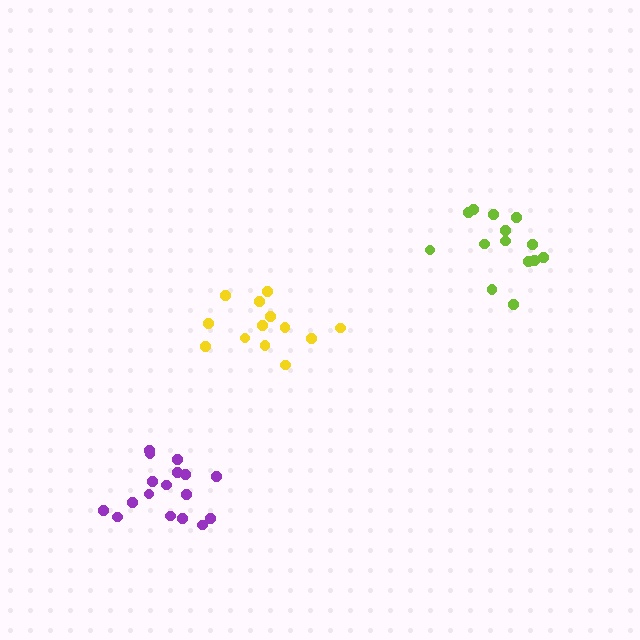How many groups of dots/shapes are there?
There are 3 groups.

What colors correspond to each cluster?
The clusters are colored: lime, yellow, purple.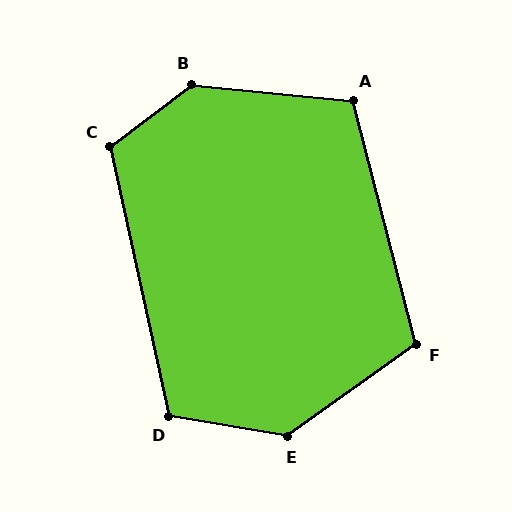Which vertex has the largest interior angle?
B, at approximately 137 degrees.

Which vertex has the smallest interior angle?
A, at approximately 110 degrees.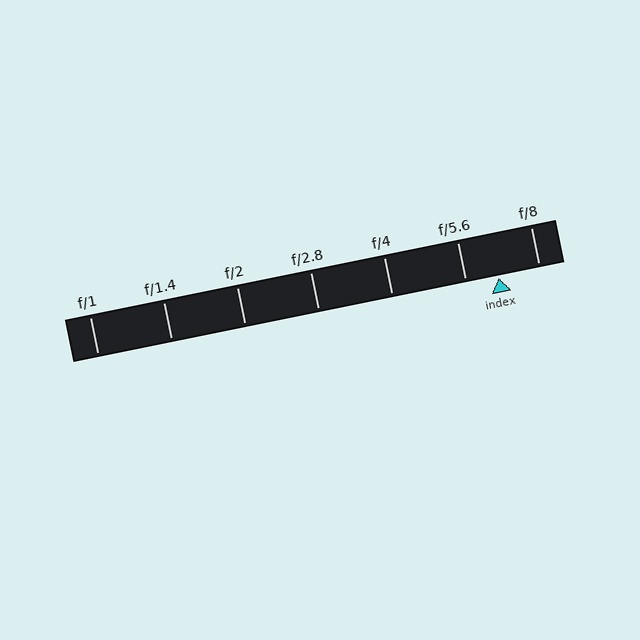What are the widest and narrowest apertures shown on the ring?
The widest aperture shown is f/1 and the narrowest is f/8.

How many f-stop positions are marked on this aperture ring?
There are 7 f-stop positions marked.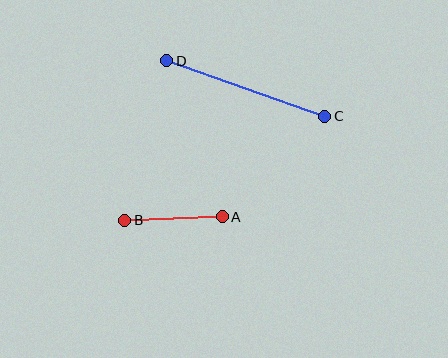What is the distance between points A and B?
The distance is approximately 97 pixels.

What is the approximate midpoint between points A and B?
The midpoint is at approximately (173, 218) pixels.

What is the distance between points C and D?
The distance is approximately 167 pixels.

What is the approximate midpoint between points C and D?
The midpoint is at approximately (246, 88) pixels.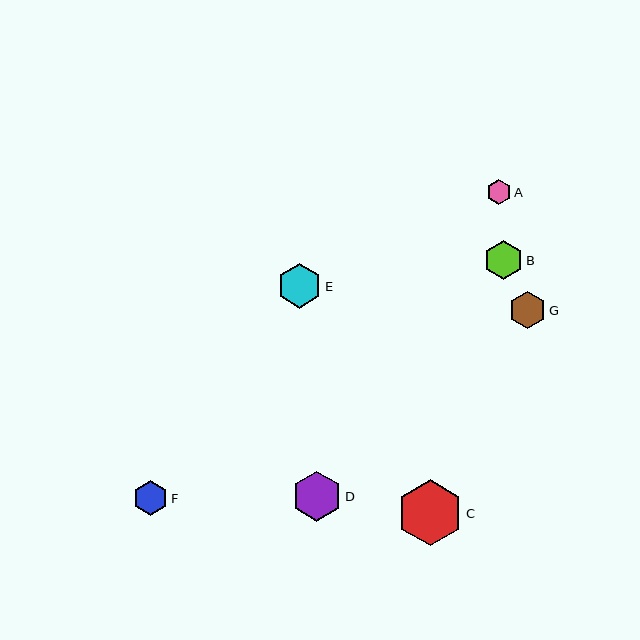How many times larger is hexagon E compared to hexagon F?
Hexagon E is approximately 1.3 times the size of hexagon F.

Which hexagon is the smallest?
Hexagon A is the smallest with a size of approximately 24 pixels.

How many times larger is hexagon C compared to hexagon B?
Hexagon C is approximately 1.7 times the size of hexagon B.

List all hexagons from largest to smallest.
From largest to smallest: C, D, E, B, G, F, A.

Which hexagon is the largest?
Hexagon C is the largest with a size of approximately 66 pixels.